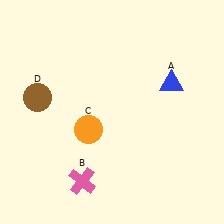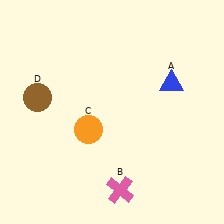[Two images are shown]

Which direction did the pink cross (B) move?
The pink cross (B) moved right.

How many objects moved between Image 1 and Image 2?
1 object moved between the two images.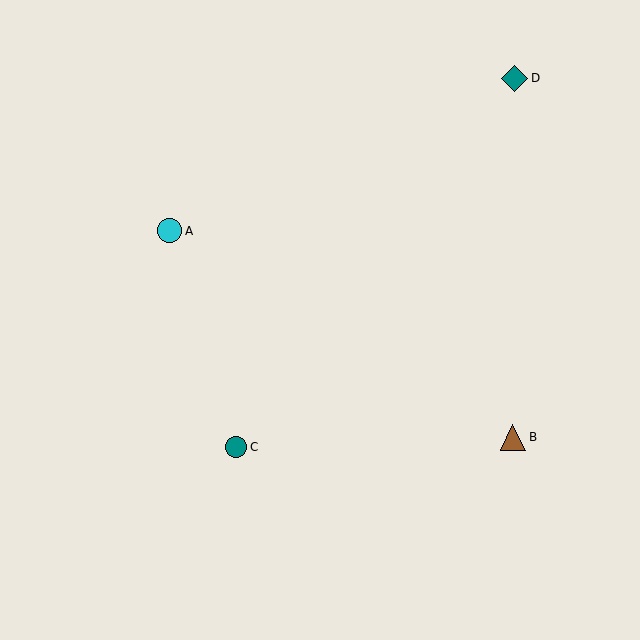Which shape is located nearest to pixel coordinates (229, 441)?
The teal circle (labeled C) at (236, 447) is nearest to that location.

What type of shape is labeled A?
Shape A is a cyan circle.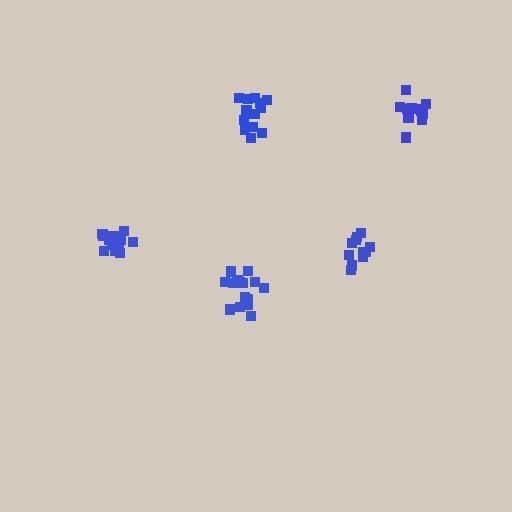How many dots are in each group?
Group 1: 14 dots, Group 2: 14 dots, Group 3: 11 dots, Group 4: 11 dots, Group 5: 15 dots (65 total).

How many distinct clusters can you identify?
There are 5 distinct clusters.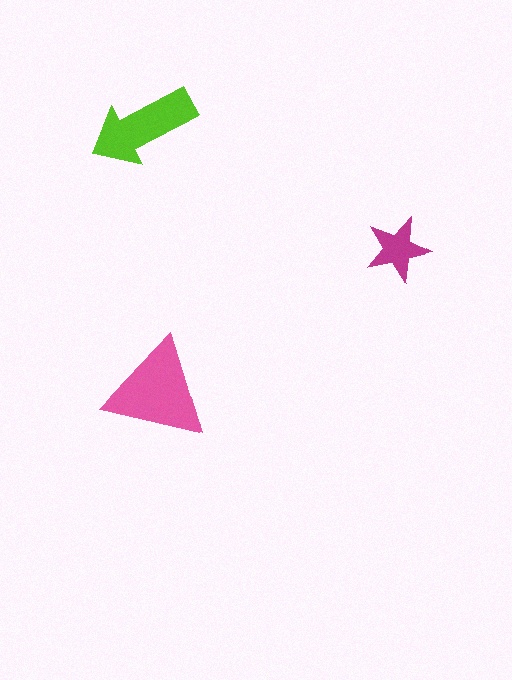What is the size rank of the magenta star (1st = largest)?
3rd.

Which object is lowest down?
The pink triangle is bottommost.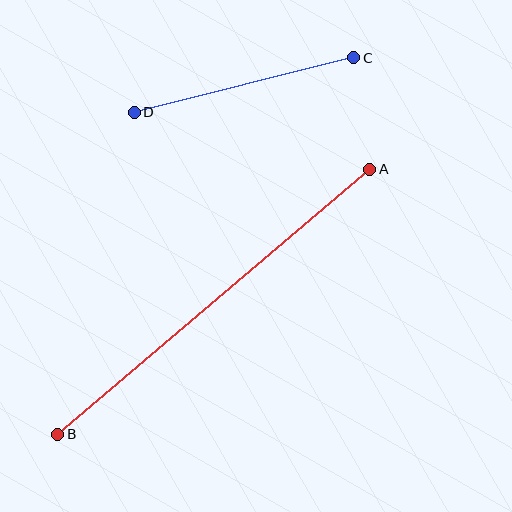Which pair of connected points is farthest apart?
Points A and B are farthest apart.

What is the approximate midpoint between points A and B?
The midpoint is at approximately (214, 302) pixels.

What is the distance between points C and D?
The distance is approximately 226 pixels.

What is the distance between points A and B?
The distance is approximately 409 pixels.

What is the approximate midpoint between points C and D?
The midpoint is at approximately (244, 85) pixels.